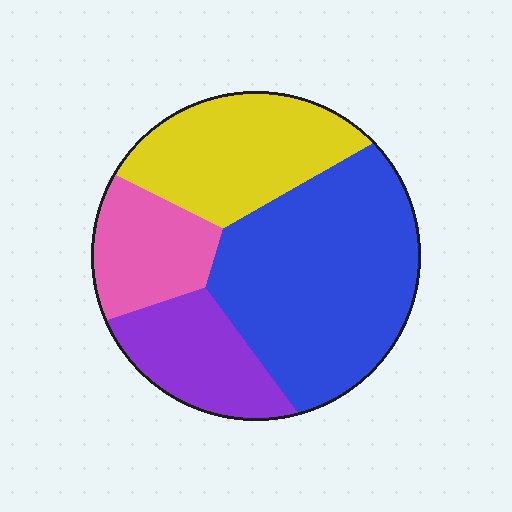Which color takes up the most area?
Blue, at roughly 45%.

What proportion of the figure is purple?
Purple takes up about one sixth (1/6) of the figure.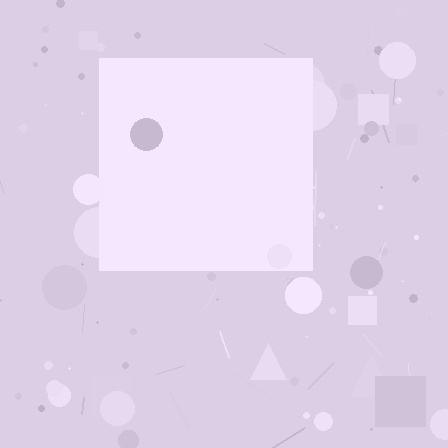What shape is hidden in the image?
A square is hidden in the image.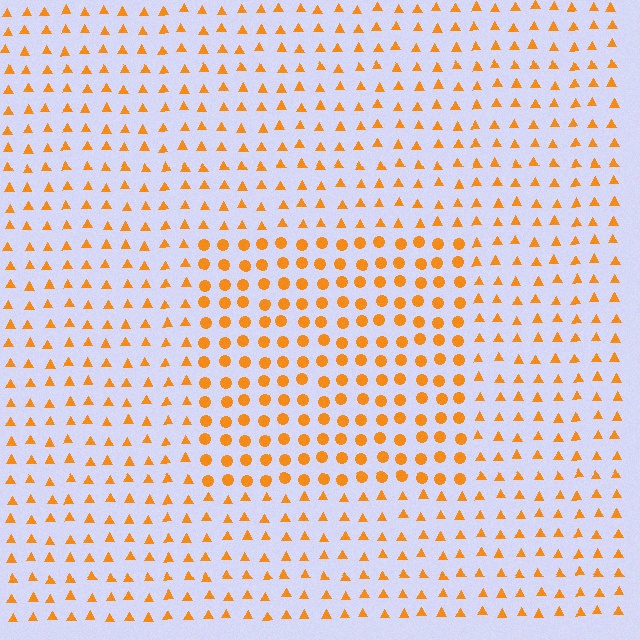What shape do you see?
I see a rectangle.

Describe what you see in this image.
The image is filled with small orange elements arranged in a uniform grid. A rectangle-shaped region contains circles, while the surrounding area contains triangles. The boundary is defined purely by the change in element shape.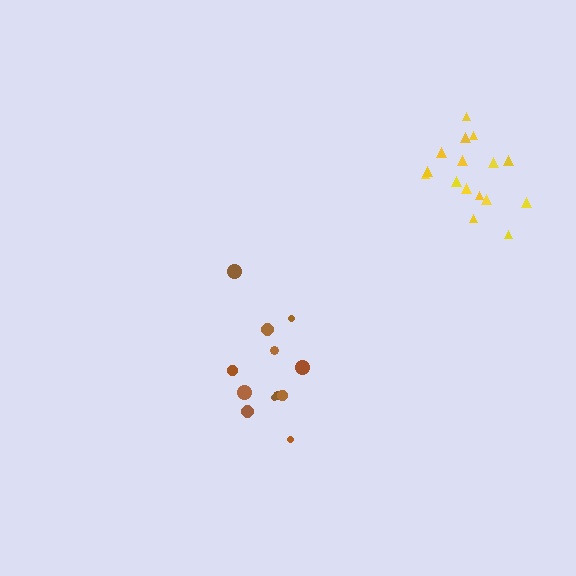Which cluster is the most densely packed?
Yellow.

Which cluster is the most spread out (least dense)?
Brown.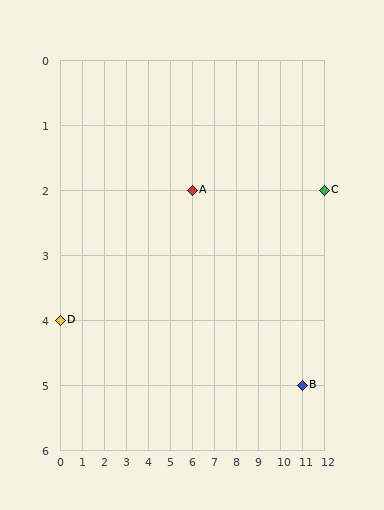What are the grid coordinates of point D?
Point D is at grid coordinates (0, 4).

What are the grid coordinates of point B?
Point B is at grid coordinates (11, 5).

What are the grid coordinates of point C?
Point C is at grid coordinates (12, 2).